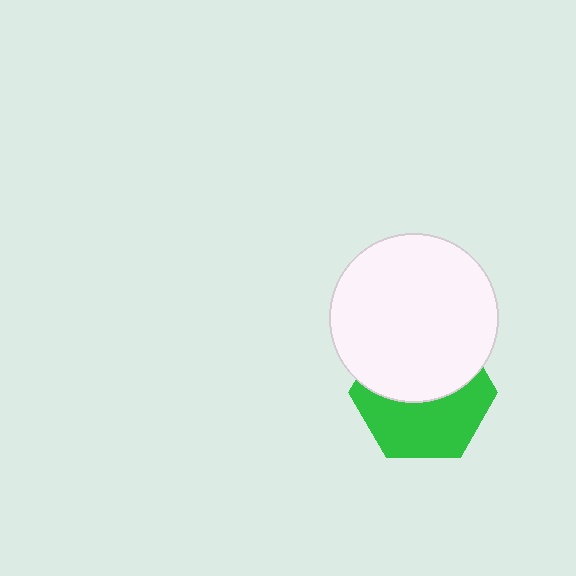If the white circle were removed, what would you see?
You would see the complete green hexagon.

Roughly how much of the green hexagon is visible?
About half of it is visible (roughly 51%).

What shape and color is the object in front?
The object in front is a white circle.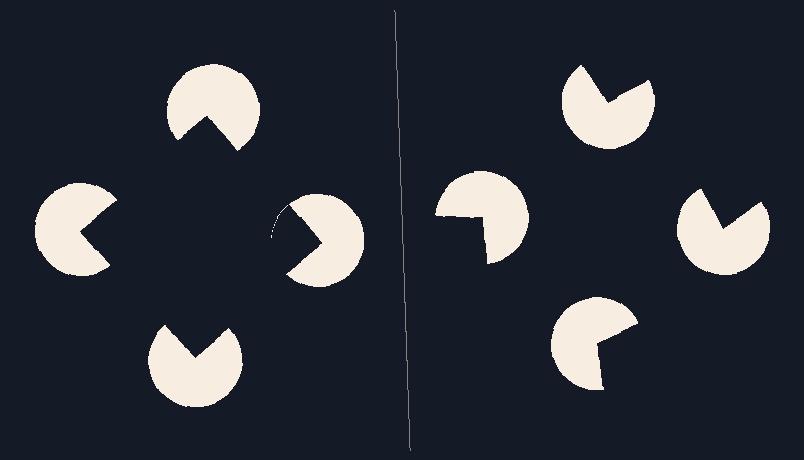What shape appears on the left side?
An illusory square.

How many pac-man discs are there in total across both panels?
8 — 4 on each side.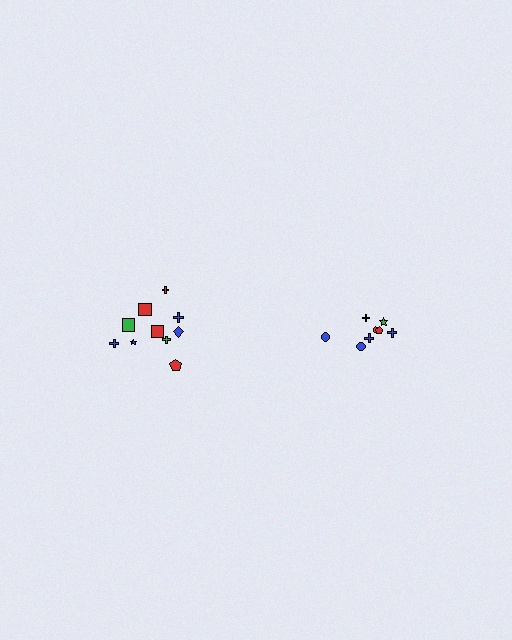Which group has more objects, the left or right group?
The left group.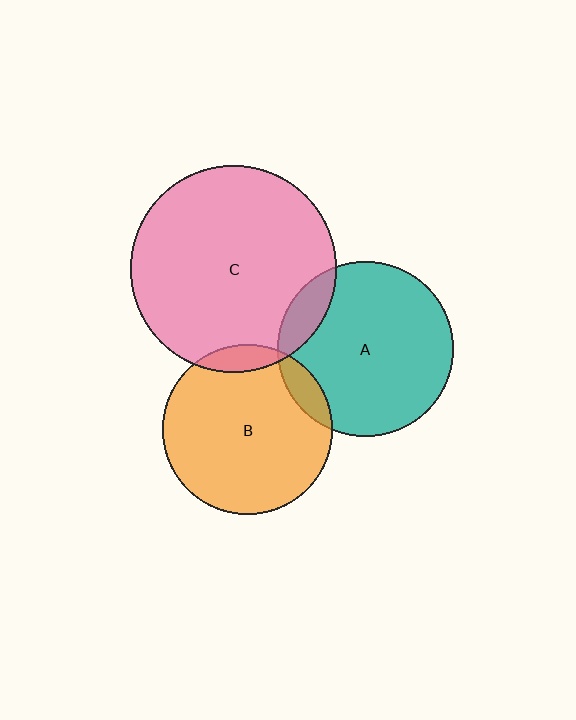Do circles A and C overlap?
Yes.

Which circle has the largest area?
Circle C (pink).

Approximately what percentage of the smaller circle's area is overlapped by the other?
Approximately 10%.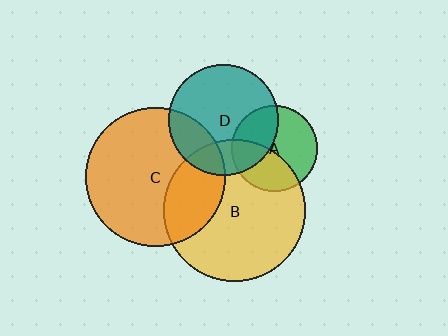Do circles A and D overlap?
Yes.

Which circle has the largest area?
Circle B (yellow).